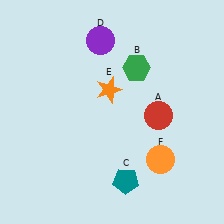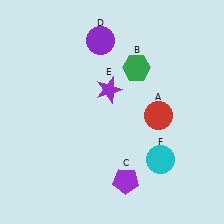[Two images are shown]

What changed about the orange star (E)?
In Image 1, E is orange. In Image 2, it changed to purple.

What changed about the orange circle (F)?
In Image 1, F is orange. In Image 2, it changed to cyan.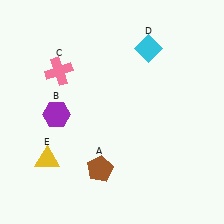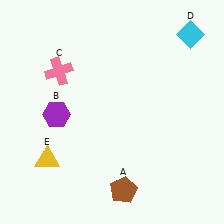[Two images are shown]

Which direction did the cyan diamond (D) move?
The cyan diamond (D) moved right.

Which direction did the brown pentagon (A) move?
The brown pentagon (A) moved right.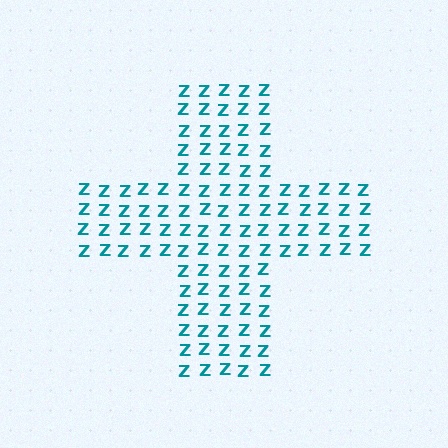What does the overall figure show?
The overall figure shows a cross.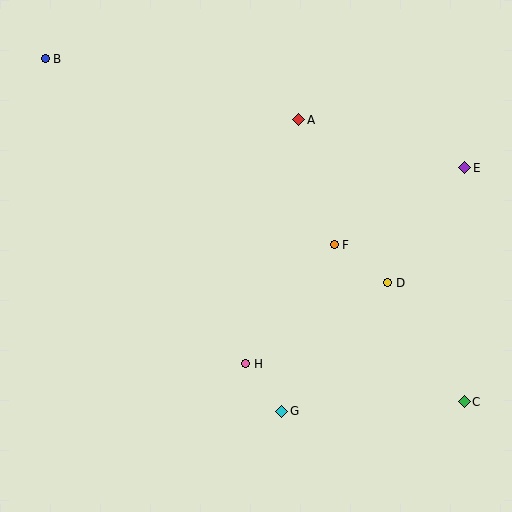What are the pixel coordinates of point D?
Point D is at (388, 283).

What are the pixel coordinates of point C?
Point C is at (464, 402).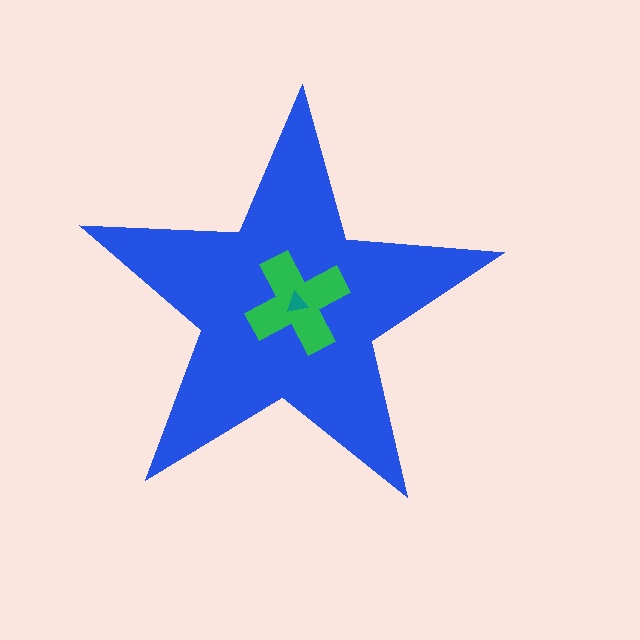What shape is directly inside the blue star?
The green cross.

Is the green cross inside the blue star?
Yes.